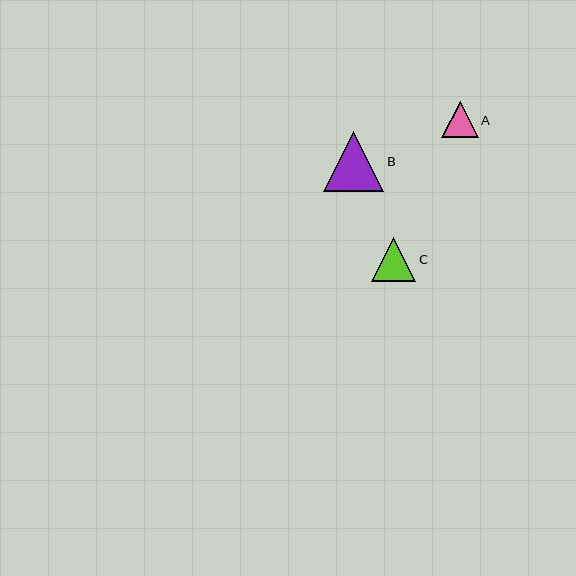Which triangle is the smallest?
Triangle A is the smallest with a size of approximately 36 pixels.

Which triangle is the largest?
Triangle B is the largest with a size of approximately 60 pixels.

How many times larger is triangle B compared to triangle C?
Triangle B is approximately 1.4 times the size of triangle C.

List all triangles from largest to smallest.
From largest to smallest: B, C, A.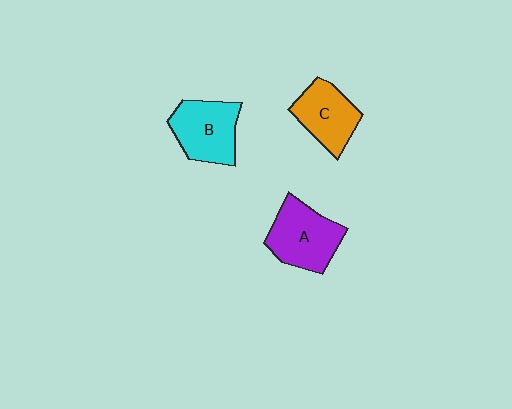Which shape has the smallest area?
Shape C (orange).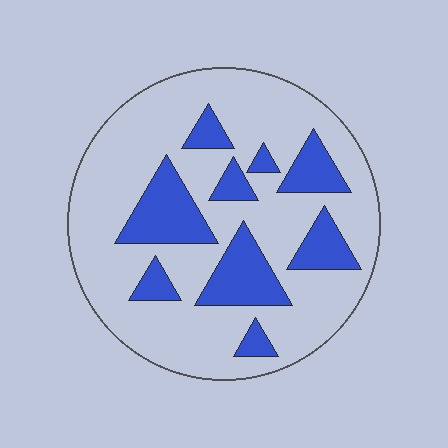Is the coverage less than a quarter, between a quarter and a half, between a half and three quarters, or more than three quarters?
Less than a quarter.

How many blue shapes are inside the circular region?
9.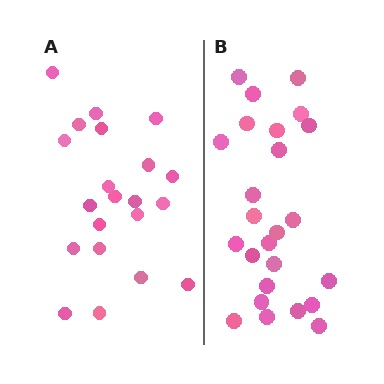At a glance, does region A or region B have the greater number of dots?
Region B (the right region) has more dots.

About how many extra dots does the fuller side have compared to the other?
Region B has about 4 more dots than region A.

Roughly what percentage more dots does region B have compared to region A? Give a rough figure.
About 20% more.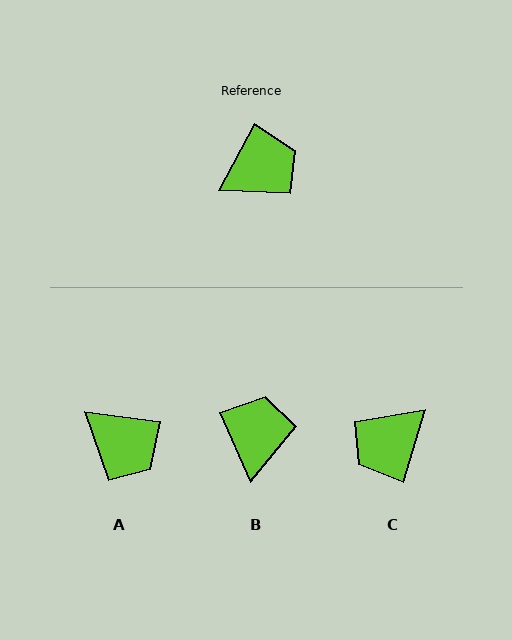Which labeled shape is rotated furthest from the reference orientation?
C, about 169 degrees away.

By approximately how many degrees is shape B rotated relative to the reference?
Approximately 53 degrees counter-clockwise.